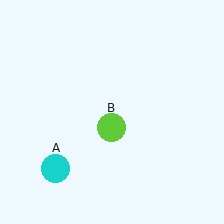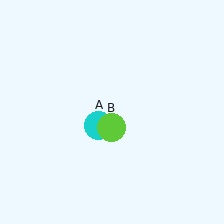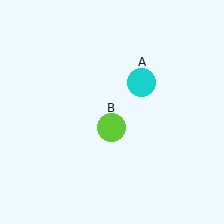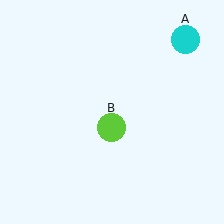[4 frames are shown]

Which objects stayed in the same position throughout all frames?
Lime circle (object B) remained stationary.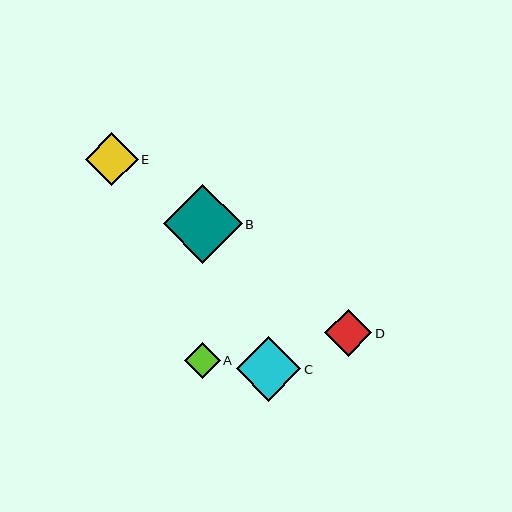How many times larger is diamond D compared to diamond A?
Diamond D is approximately 1.3 times the size of diamond A.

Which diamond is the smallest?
Diamond A is the smallest with a size of approximately 36 pixels.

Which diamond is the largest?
Diamond B is the largest with a size of approximately 79 pixels.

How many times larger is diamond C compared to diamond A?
Diamond C is approximately 1.8 times the size of diamond A.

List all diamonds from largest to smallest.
From largest to smallest: B, C, E, D, A.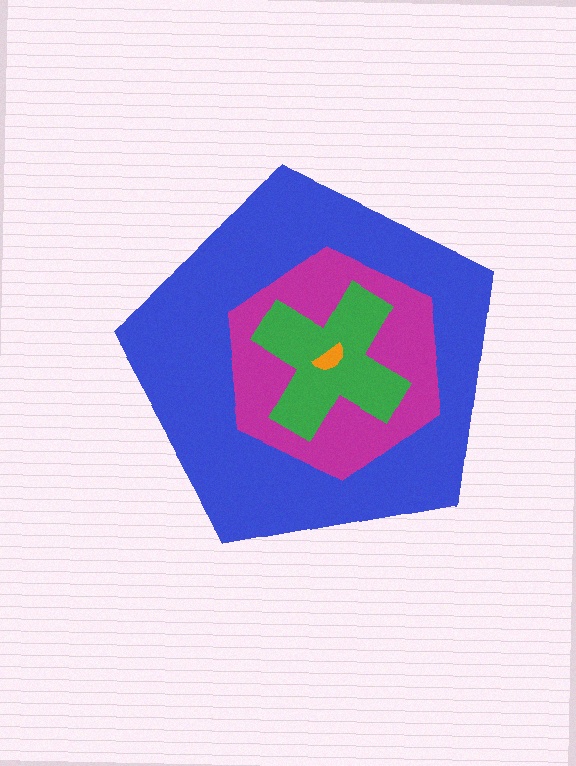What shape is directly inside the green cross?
The orange semicircle.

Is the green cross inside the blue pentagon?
Yes.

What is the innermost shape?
The orange semicircle.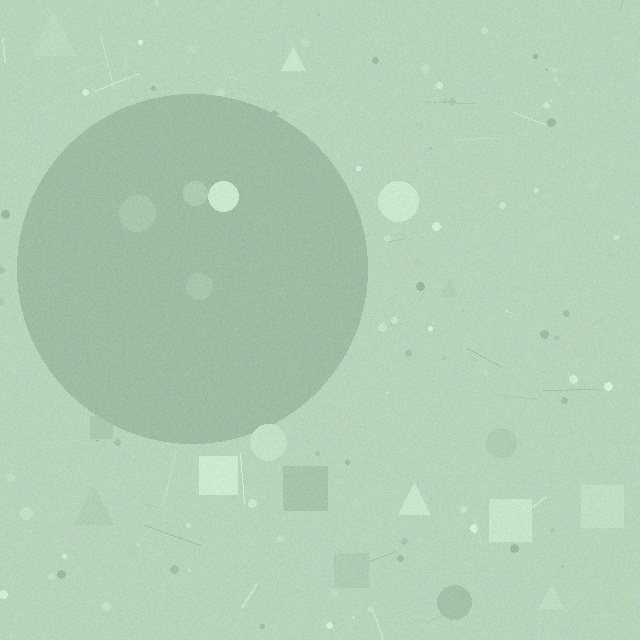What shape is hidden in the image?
A circle is hidden in the image.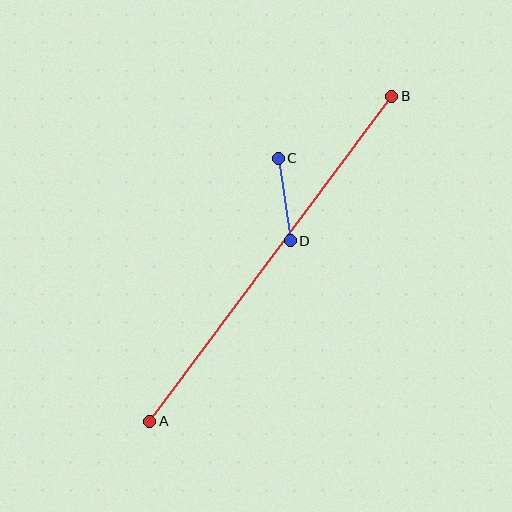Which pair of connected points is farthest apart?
Points A and B are farthest apart.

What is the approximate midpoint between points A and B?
The midpoint is at approximately (271, 259) pixels.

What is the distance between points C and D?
The distance is approximately 84 pixels.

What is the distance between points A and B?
The distance is approximately 405 pixels.